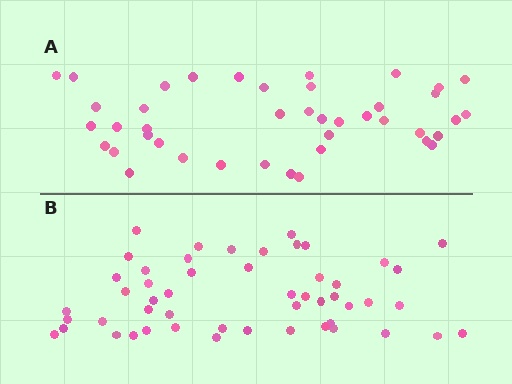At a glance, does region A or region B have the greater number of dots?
Region B (the bottom region) has more dots.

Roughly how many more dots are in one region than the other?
Region B has roughly 8 or so more dots than region A.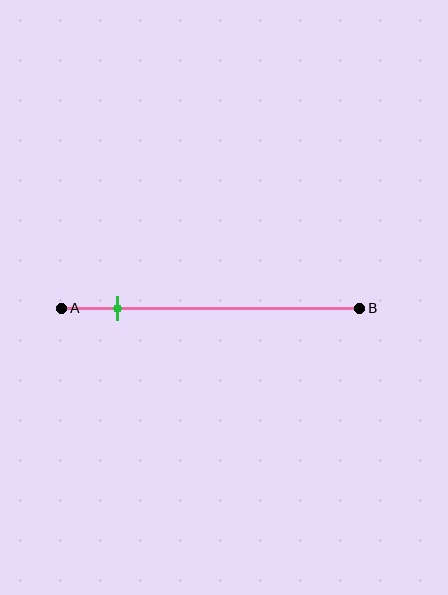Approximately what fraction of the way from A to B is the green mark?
The green mark is approximately 20% of the way from A to B.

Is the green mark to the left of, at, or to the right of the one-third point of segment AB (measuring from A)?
The green mark is to the left of the one-third point of segment AB.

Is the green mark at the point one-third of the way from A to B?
No, the mark is at about 20% from A, not at the 33% one-third point.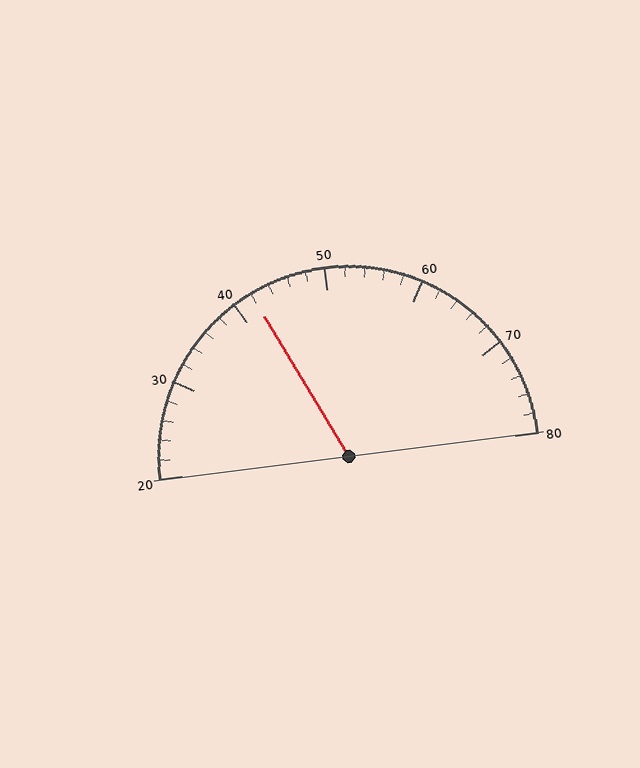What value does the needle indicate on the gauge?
The needle indicates approximately 42.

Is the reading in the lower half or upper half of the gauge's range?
The reading is in the lower half of the range (20 to 80).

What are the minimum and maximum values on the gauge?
The gauge ranges from 20 to 80.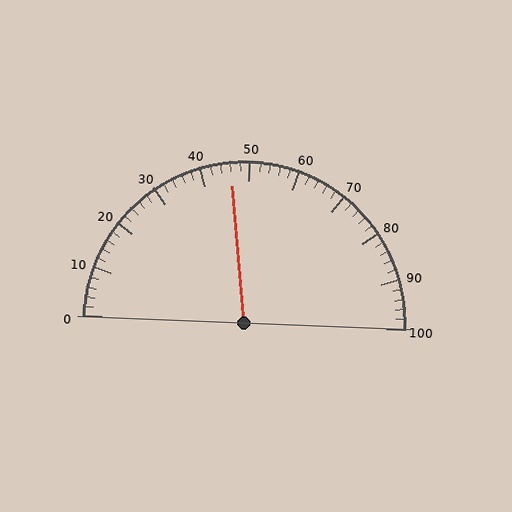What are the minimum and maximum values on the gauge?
The gauge ranges from 0 to 100.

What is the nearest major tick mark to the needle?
The nearest major tick mark is 50.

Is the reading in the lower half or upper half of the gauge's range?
The reading is in the lower half of the range (0 to 100).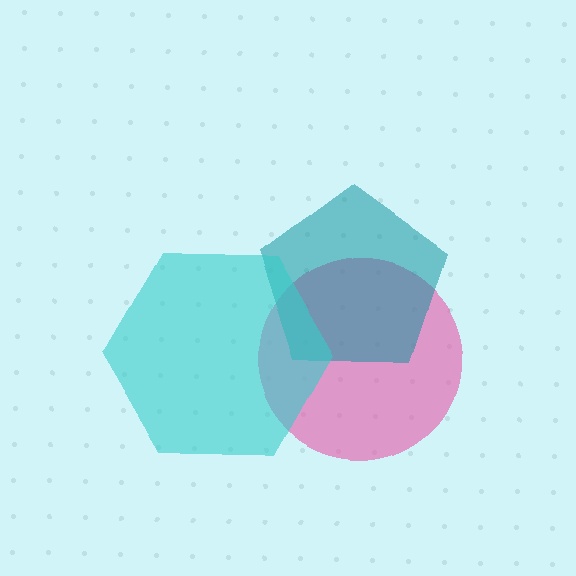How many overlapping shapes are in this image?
There are 3 overlapping shapes in the image.